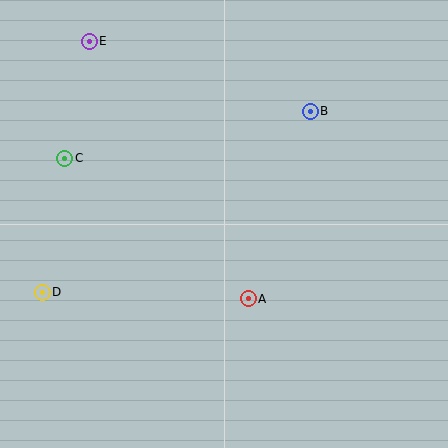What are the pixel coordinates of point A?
Point A is at (248, 299).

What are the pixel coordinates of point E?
Point E is at (89, 41).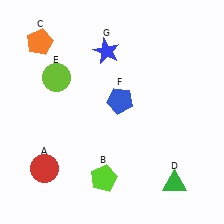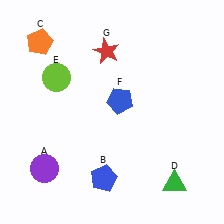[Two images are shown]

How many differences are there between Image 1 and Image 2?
There are 3 differences between the two images.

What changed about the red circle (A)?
In Image 1, A is red. In Image 2, it changed to purple.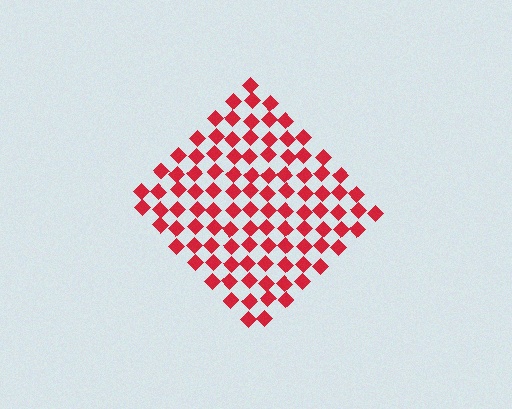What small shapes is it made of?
It is made of small diamonds.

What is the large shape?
The large shape is a diamond.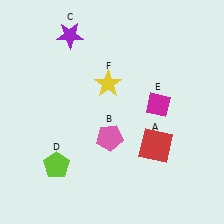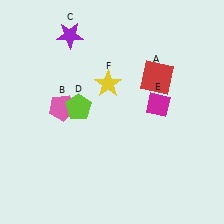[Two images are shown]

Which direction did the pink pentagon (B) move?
The pink pentagon (B) moved left.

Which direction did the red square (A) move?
The red square (A) moved up.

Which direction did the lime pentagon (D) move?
The lime pentagon (D) moved up.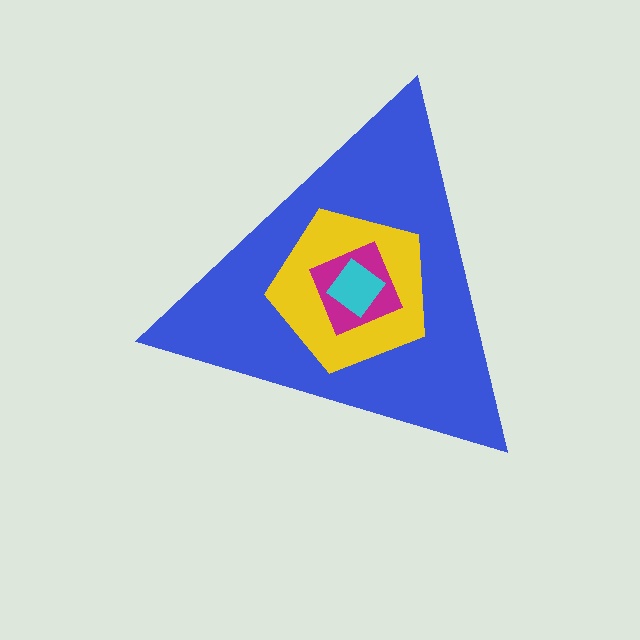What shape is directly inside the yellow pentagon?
The magenta square.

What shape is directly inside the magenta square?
The cyan diamond.